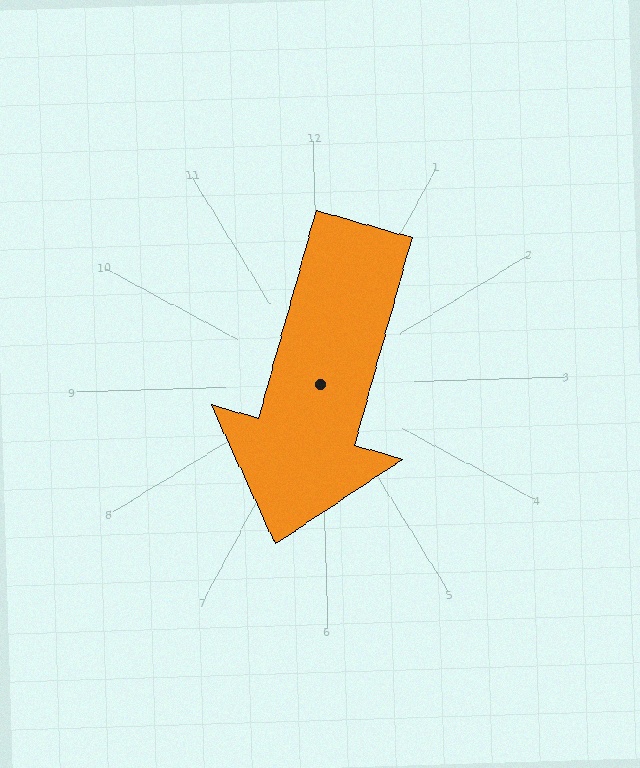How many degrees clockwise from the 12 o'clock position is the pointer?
Approximately 197 degrees.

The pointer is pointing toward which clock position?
Roughly 7 o'clock.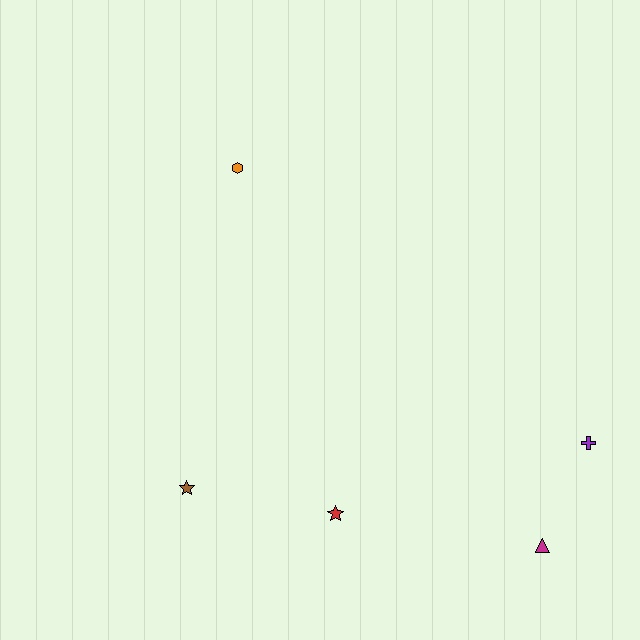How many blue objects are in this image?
There are no blue objects.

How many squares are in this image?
There are no squares.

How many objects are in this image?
There are 5 objects.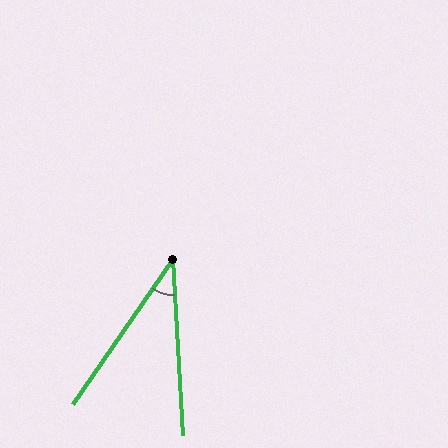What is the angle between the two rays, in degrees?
Approximately 38 degrees.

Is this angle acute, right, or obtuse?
It is acute.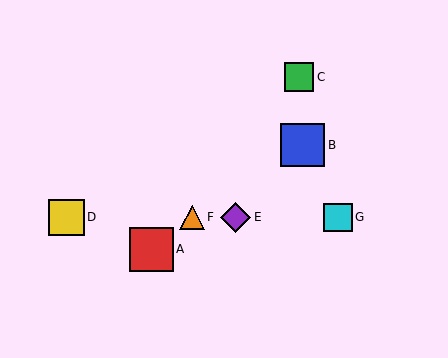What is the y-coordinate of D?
Object D is at y≈217.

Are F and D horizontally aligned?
Yes, both are at y≈217.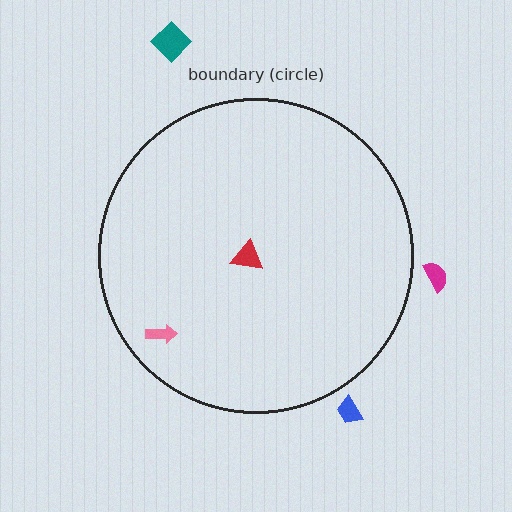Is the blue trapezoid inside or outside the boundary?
Outside.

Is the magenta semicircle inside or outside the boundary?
Outside.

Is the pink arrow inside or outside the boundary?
Inside.